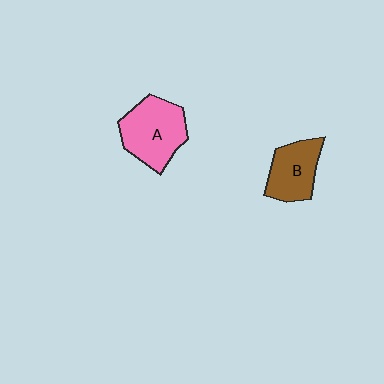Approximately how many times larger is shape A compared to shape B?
Approximately 1.3 times.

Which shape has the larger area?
Shape A (pink).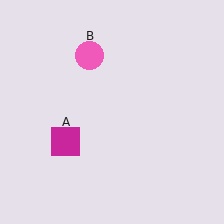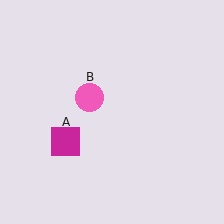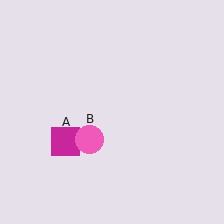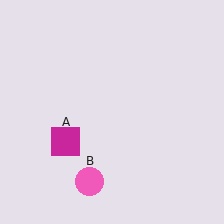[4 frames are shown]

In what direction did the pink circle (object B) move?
The pink circle (object B) moved down.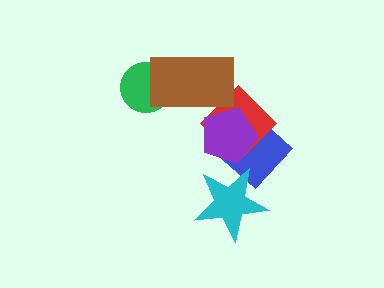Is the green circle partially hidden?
Yes, it is partially covered by another shape.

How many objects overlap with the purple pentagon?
2 objects overlap with the purple pentagon.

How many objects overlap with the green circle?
1 object overlaps with the green circle.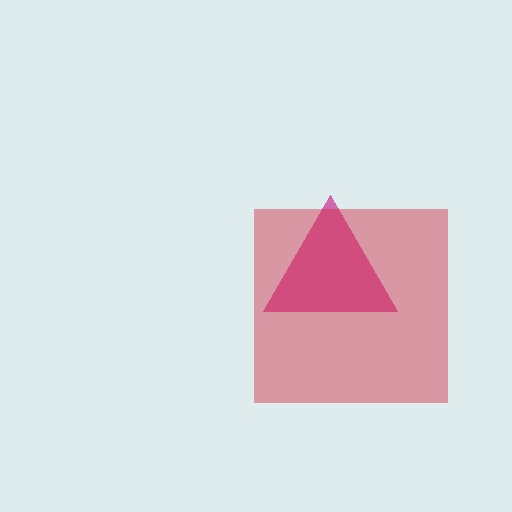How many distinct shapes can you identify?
There are 2 distinct shapes: a magenta triangle, a red square.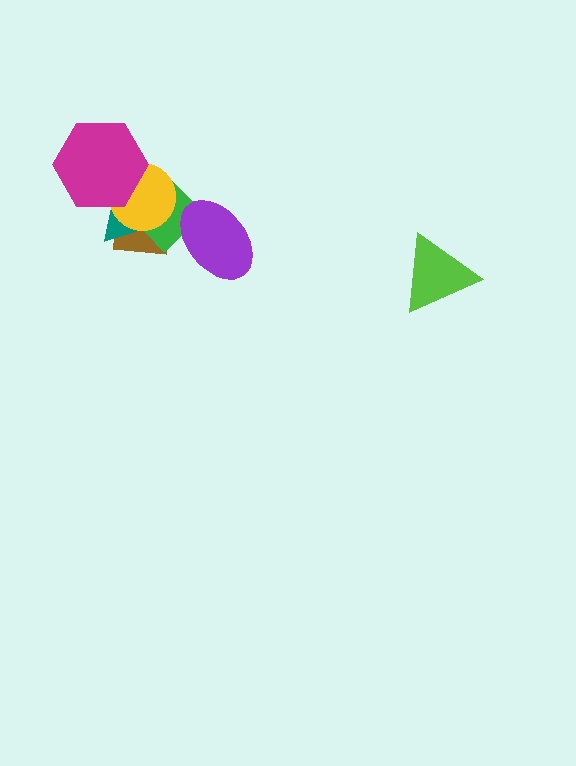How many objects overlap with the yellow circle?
4 objects overlap with the yellow circle.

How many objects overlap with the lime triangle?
0 objects overlap with the lime triangle.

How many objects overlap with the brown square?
4 objects overlap with the brown square.